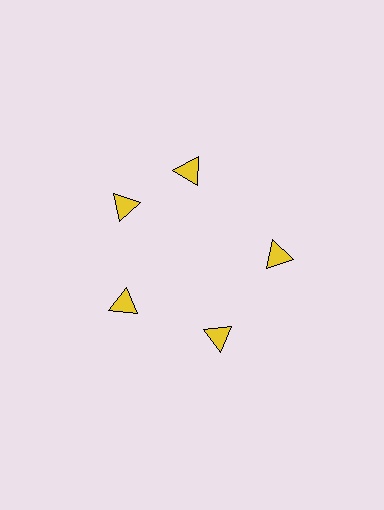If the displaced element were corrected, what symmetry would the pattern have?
It would have 5-fold rotational symmetry — the pattern would map onto itself every 72 degrees.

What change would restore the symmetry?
The symmetry would be restored by rotating it back into even spacing with its neighbors so that all 5 triangles sit at equal angles and equal distance from the center.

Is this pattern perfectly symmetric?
No. The 5 yellow triangles are arranged in a ring, but one element near the 1 o'clock position is rotated out of alignment along the ring, breaking the 5-fold rotational symmetry.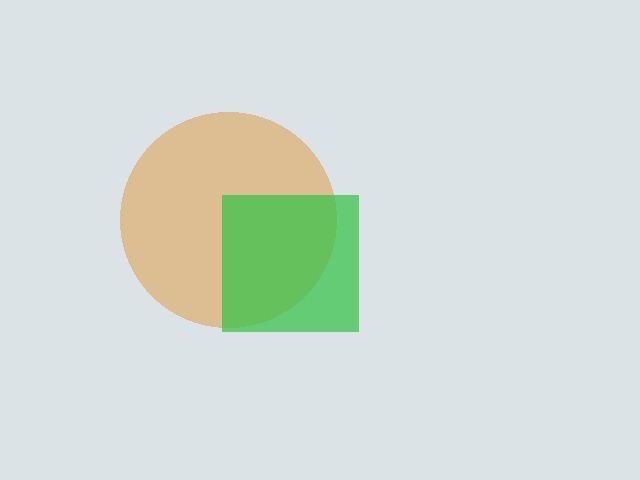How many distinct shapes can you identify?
There are 2 distinct shapes: an orange circle, a green square.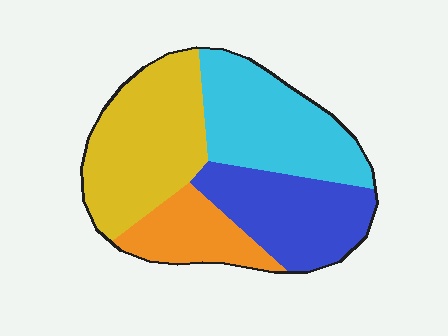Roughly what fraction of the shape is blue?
Blue covers 25% of the shape.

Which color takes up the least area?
Orange, at roughly 15%.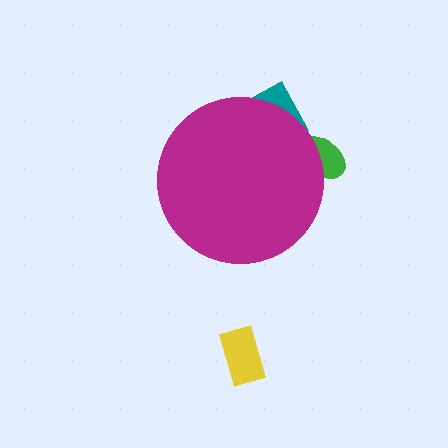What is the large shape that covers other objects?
A magenta circle.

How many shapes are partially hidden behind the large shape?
2 shapes are partially hidden.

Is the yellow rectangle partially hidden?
No, the yellow rectangle is fully visible.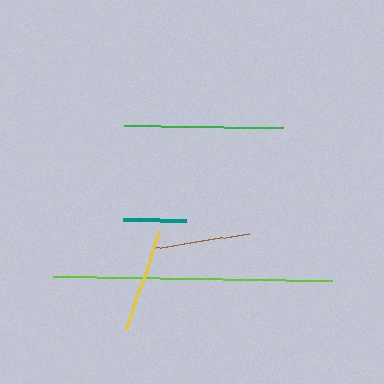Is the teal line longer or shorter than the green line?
The green line is longer than the teal line.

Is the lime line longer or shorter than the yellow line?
The lime line is longer than the yellow line.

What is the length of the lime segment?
The lime segment is approximately 279 pixels long.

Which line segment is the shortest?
The teal line is the shortest at approximately 63 pixels.